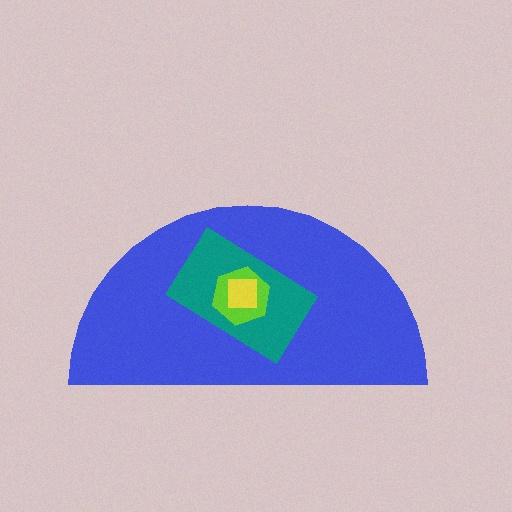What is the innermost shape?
The yellow square.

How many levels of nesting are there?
4.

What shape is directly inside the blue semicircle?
The teal rectangle.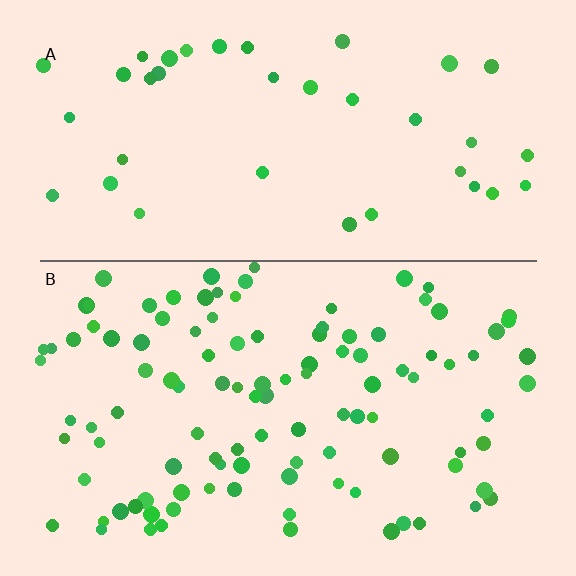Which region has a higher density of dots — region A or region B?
B (the bottom).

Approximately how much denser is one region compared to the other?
Approximately 2.8× — region B over region A.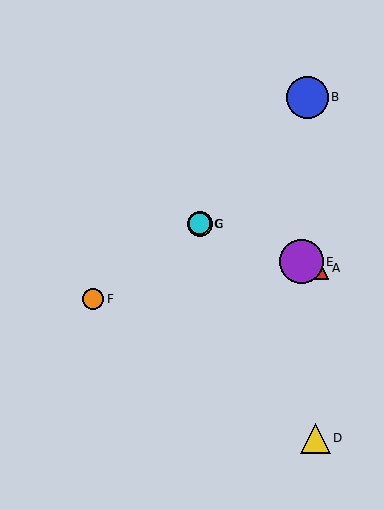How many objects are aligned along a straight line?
4 objects (A, C, E, G) are aligned along a straight line.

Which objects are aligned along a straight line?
Objects A, C, E, G are aligned along a straight line.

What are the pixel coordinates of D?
Object D is at (315, 438).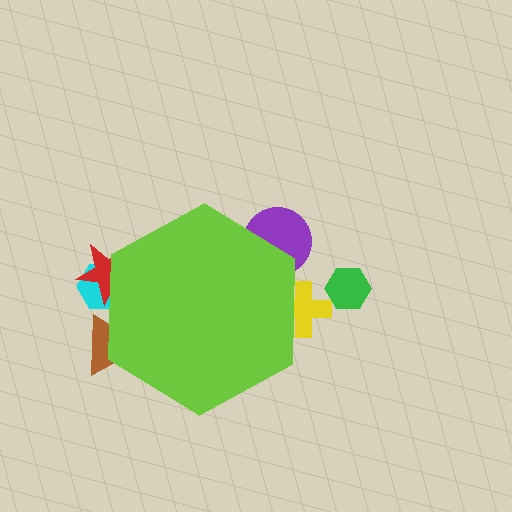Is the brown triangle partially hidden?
Yes, the brown triangle is partially hidden behind the lime hexagon.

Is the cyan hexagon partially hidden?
Yes, the cyan hexagon is partially hidden behind the lime hexagon.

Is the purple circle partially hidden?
Yes, the purple circle is partially hidden behind the lime hexagon.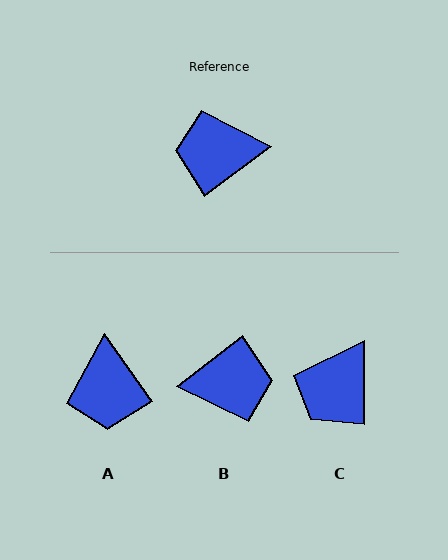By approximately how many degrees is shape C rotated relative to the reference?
Approximately 53 degrees counter-clockwise.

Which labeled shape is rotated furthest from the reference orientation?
B, about 178 degrees away.